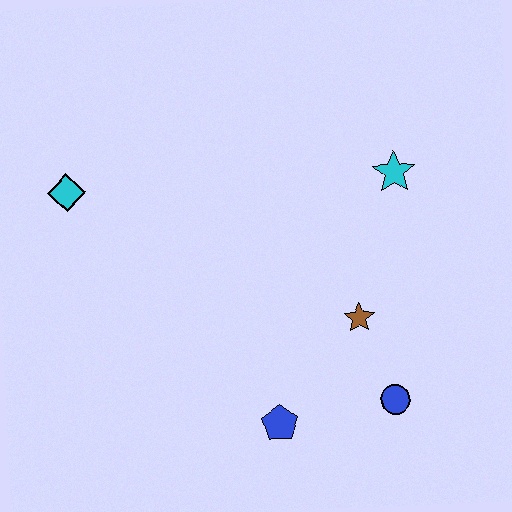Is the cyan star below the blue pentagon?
No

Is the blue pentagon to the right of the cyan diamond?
Yes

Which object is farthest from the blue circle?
The cyan diamond is farthest from the blue circle.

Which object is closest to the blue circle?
The brown star is closest to the blue circle.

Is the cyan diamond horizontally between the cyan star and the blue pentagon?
No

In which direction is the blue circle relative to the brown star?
The blue circle is below the brown star.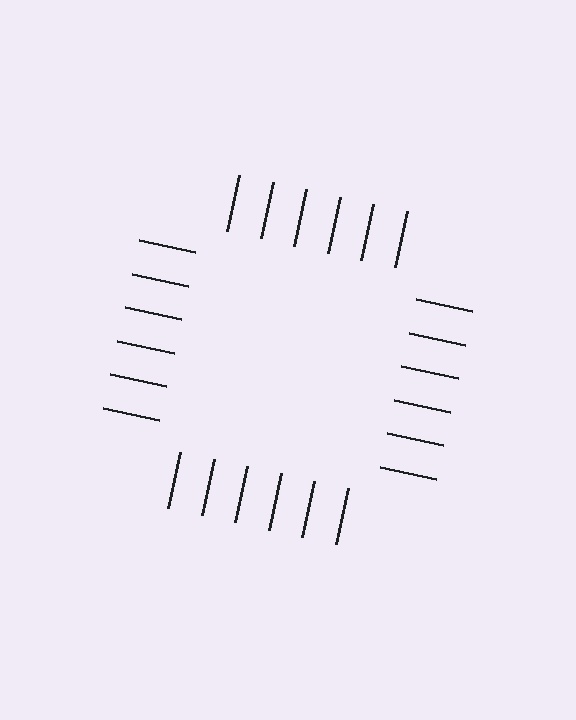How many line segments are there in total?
24 — 6 along each of the 4 edges.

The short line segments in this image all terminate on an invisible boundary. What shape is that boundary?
An illusory square — the line segments terminate on its edges but no continuous stroke is drawn.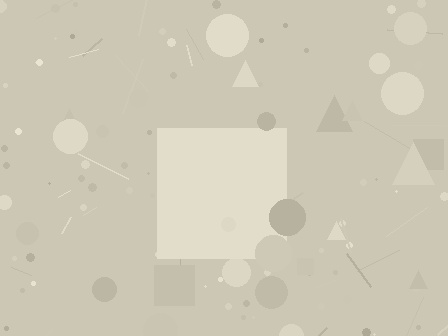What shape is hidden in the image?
A square is hidden in the image.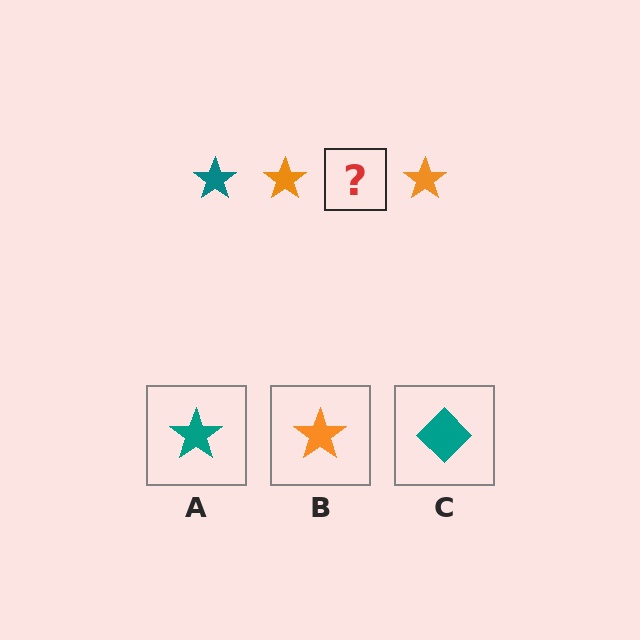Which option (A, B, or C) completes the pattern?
A.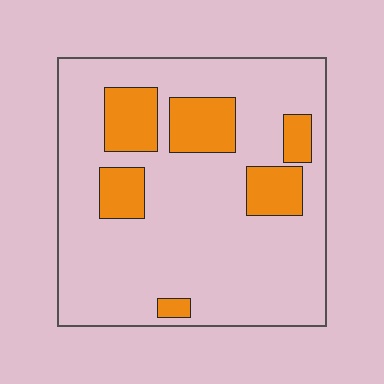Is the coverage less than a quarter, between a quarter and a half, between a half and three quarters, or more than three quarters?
Less than a quarter.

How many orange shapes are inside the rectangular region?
6.